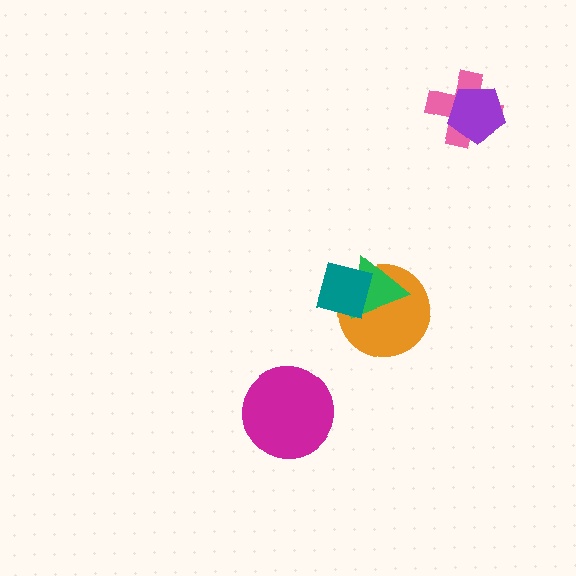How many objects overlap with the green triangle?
2 objects overlap with the green triangle.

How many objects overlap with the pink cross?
1 object overlaps with the pink cross.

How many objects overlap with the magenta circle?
0 objects overlap with the magenta circle.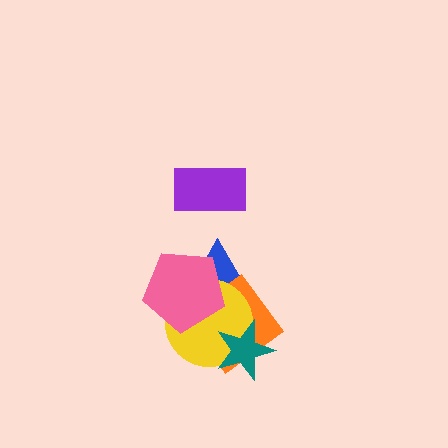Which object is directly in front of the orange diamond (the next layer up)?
The yellow circle is directly in front of the orange diamond.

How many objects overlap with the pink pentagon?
3 objects overlap with the pink pentagon.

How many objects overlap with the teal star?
2 objects overlap with the teal star.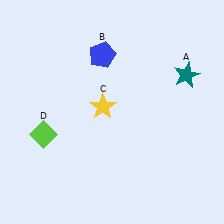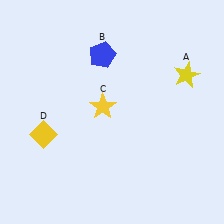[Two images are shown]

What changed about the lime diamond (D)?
In Image 1, D is lime. In Image 2, it changed to yellow.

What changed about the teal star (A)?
In Image 1, A is teal. In Image 2, it changed to yellow.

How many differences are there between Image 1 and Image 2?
There are 2 differences between the two images.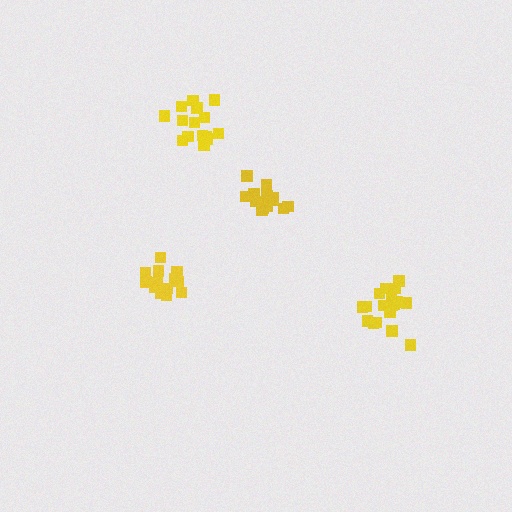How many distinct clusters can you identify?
There are 4 distinct clusters.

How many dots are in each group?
Group 1: 14 dots, Group 2: 17 dots, Group 3: 19 dots, Group 4: 15 dots (65 total).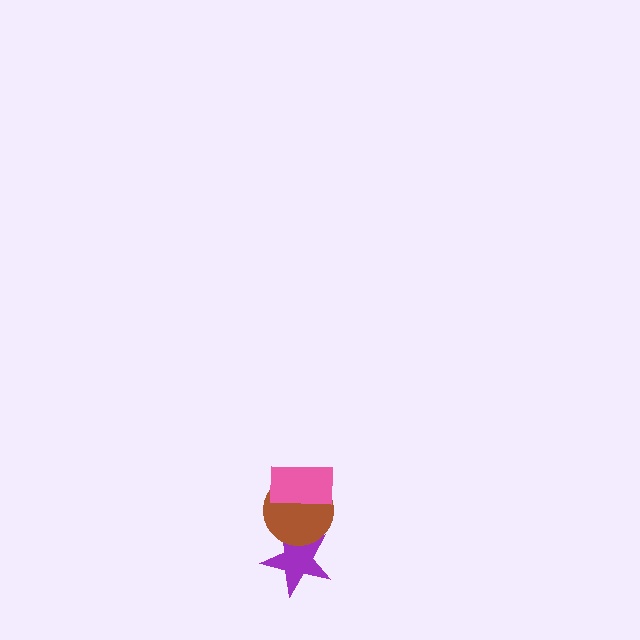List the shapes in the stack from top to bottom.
From top to bottom: the pink rectangle, the brown circle, the purple star.